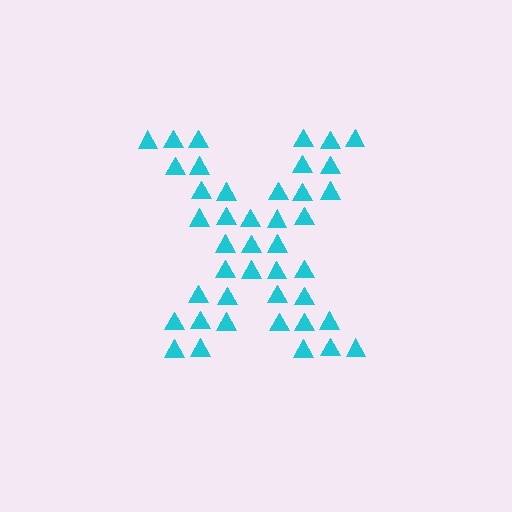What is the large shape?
The large shape is the letter X.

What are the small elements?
The small elements are triangles.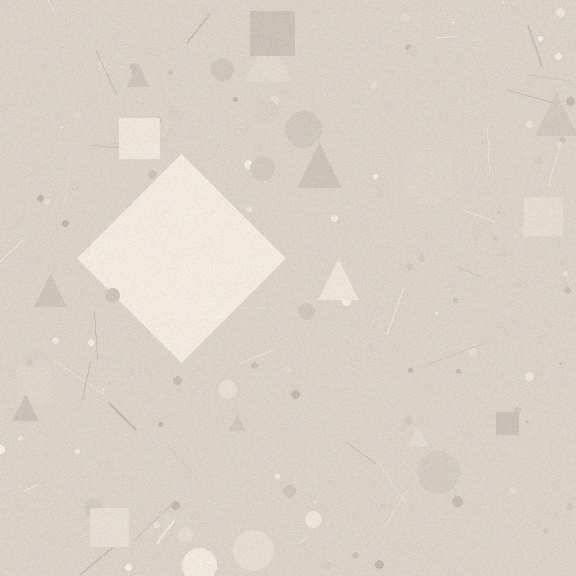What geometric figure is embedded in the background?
A diamond is embedded in the background.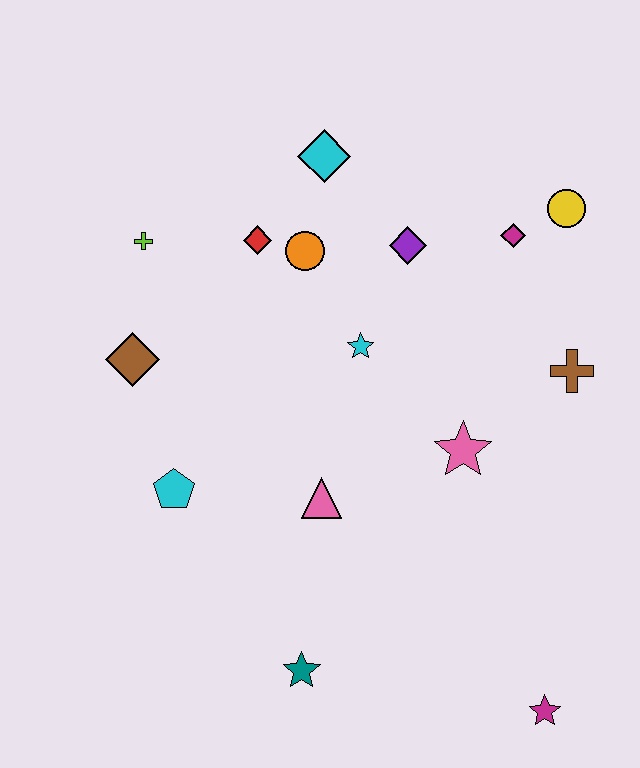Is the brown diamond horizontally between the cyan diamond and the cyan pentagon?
No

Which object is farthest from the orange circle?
The magenta star is farthest from the orange circle.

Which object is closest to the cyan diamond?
The orange circle is closest to the cyan diamond.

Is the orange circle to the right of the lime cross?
Yes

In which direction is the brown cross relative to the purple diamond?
The brown cross is to the right of the purple diamond.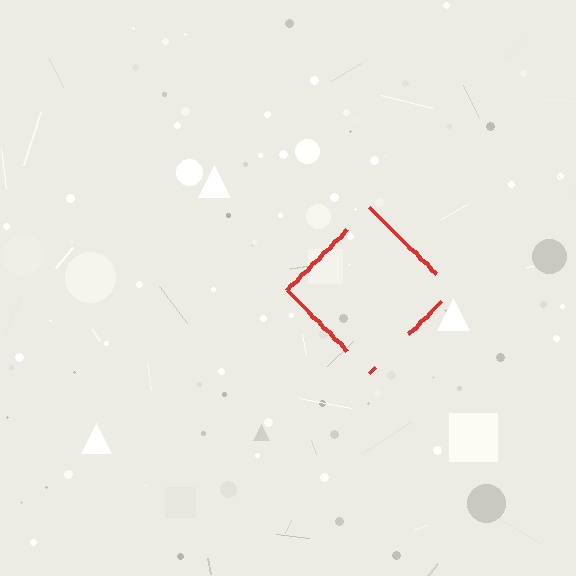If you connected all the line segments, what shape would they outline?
They would outline a diamond.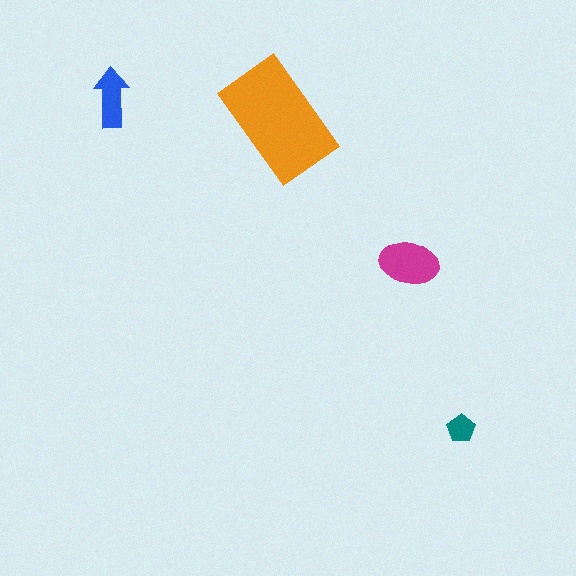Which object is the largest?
The orange rectangle.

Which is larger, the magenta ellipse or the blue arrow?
The magenta ellipse.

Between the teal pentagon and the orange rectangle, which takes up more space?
The orange rectangle.